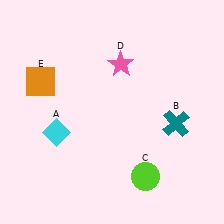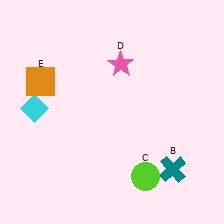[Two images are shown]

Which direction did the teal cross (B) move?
The teal cross (B) moved down.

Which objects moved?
The objects that moved are: the cyan diamond (A), the teal cross (B).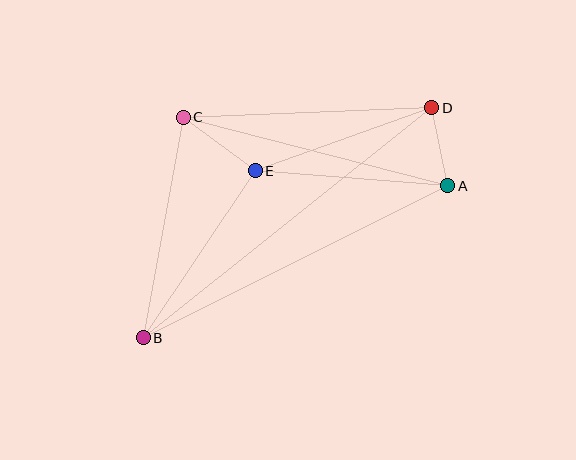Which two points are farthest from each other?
Points B and D are farthest from each other.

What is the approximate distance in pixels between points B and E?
The distance between B and E is approximately 201 pixels.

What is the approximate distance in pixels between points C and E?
The distance between C and E is approximately 90 pixels.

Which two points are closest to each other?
Points A and D are closest to each other.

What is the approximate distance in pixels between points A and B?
The distance between A and B is approximately 341 pixels.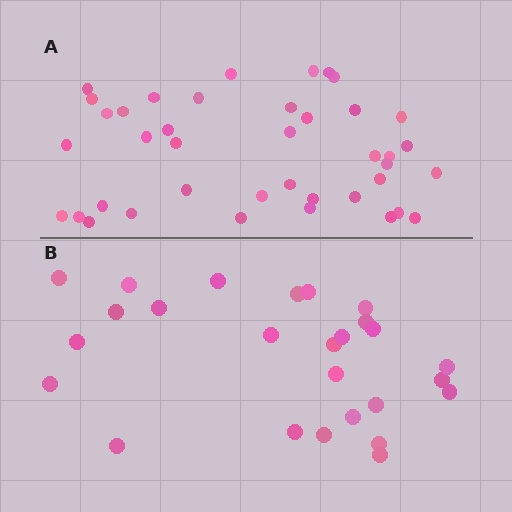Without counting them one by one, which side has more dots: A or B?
Region A (the top region) has more dots.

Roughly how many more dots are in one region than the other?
Region A has approximately 15 more dots than region B.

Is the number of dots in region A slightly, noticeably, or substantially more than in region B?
Region A has substantially more. The ratio is roughly 1.5 to 1.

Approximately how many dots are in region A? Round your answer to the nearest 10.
About 40 dots.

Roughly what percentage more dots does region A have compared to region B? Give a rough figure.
About 55% more.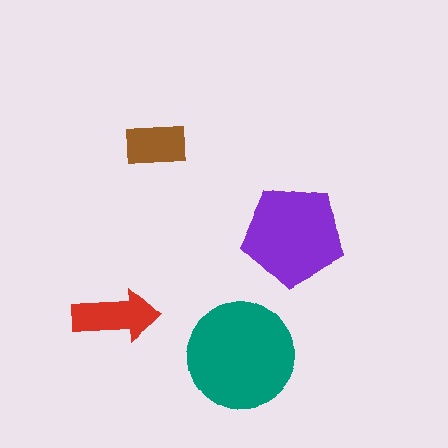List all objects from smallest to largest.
The brown rectangle, the red arrow, the purple pentagon, the teal circle.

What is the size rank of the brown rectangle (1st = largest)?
4th.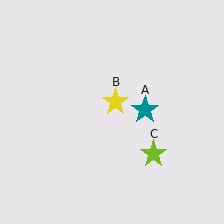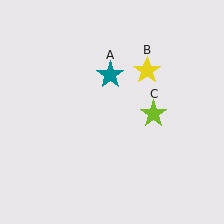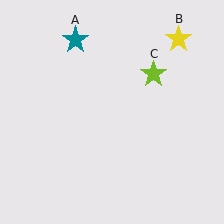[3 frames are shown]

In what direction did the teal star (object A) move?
The teal star (object A) moved up and to the left.